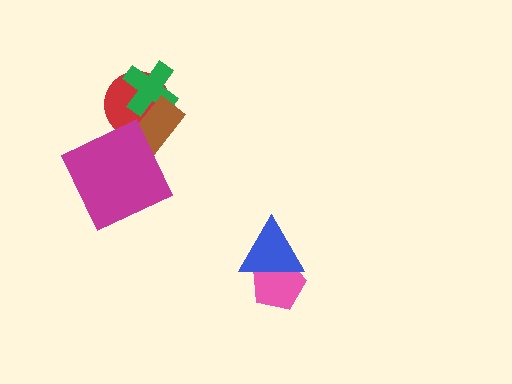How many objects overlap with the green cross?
2 objects overlap with the green cross.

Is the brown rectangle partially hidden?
No, no other shape covers it.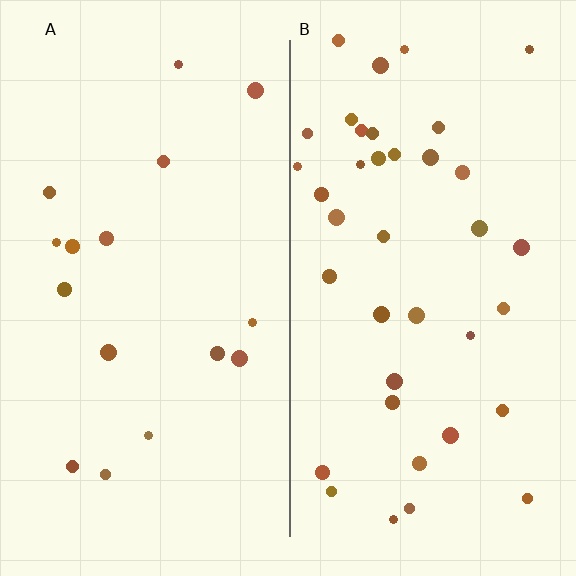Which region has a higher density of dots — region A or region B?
B (the right).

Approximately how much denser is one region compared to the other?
Approximately 2.4× — region B over region A.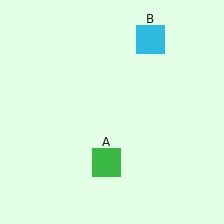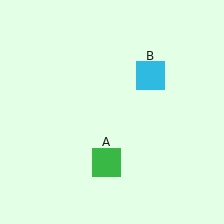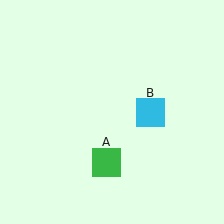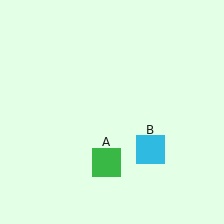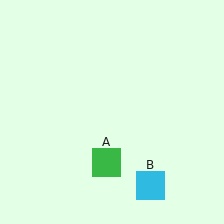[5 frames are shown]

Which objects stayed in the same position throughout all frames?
Green square (object A) remained stationary.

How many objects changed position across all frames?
1 object changed position: cyan square (object B).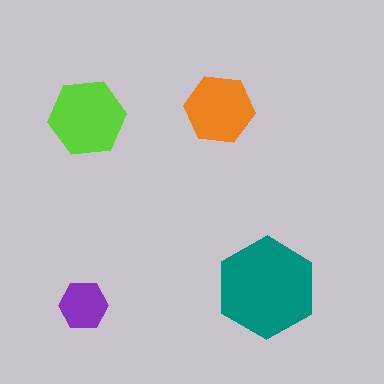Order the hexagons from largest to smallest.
the teal one, the lime one, the orange one, the purple one.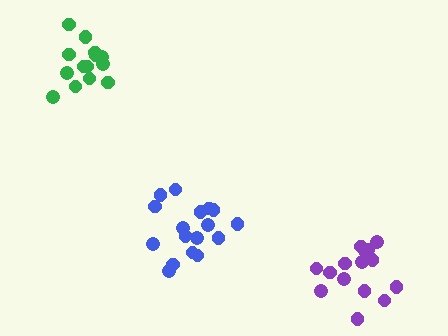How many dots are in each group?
Group 1: 17 dots, Group 2: 14 dots, Group 3: 15 dots (46 total).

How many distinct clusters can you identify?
There are 3 distinct clusters.